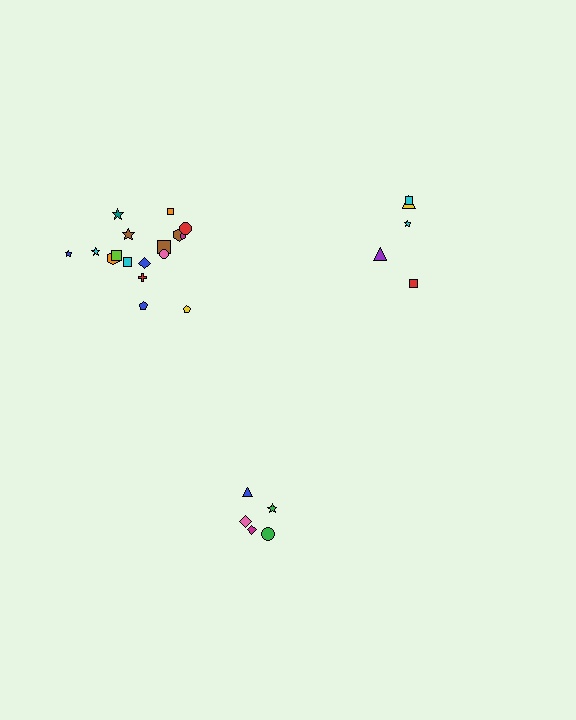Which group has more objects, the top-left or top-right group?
The top-left group.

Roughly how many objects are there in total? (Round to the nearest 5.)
Roughly 30 objects in total.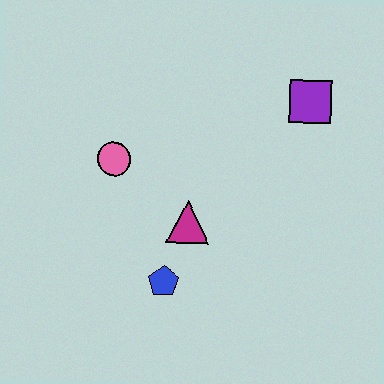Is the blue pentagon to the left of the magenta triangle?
Yes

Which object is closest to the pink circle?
The magenta triangle is closest to the pink circle.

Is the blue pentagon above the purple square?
No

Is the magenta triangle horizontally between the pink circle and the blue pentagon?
No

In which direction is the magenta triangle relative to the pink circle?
The magenta triangle is to the right of the pink circle.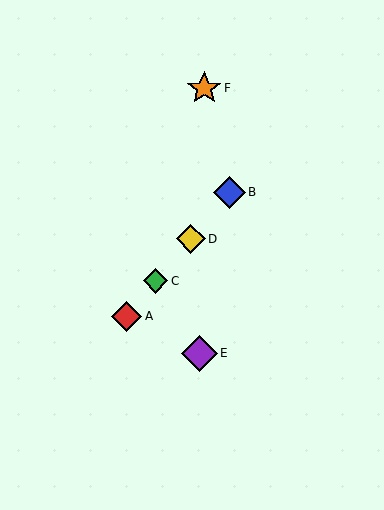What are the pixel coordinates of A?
Object A is at (127, 316).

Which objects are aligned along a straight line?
Objects A, B, C, D are aligned along a straight line.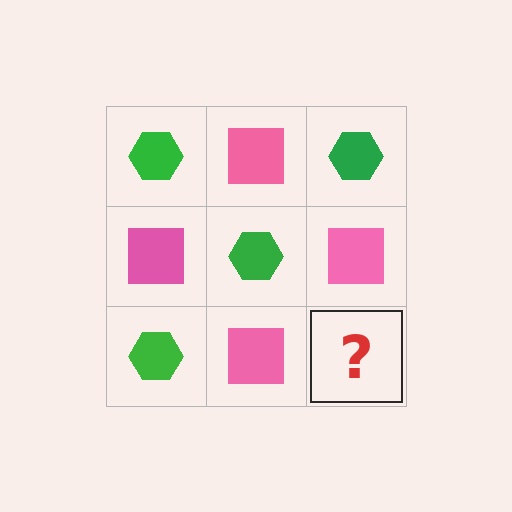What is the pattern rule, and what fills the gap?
The rule is that it alternates green hexagon and pink square in a checkerboard pattern. The gap should be filled with a green hexagon.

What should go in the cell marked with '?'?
The missing cell should contain a green hexagon.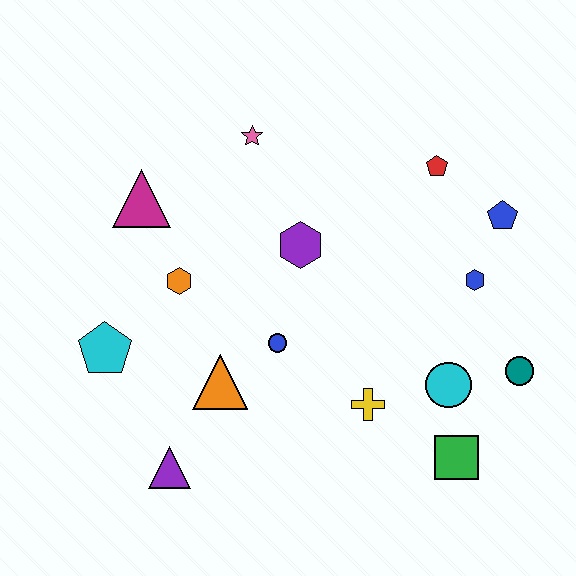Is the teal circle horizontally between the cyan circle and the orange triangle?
No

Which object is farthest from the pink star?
The green square is farthest from the pink star.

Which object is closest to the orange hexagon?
The magenta triangle is closest to the orange hexagon.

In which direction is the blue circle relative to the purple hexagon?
The blue circle is below the purple hexagon.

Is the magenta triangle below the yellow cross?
No